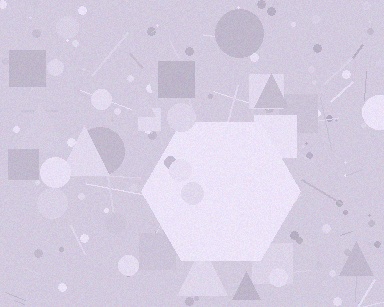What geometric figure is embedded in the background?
A hexagon is embedded in the background.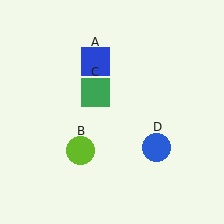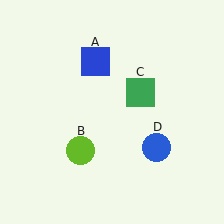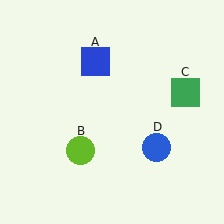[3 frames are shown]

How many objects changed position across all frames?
1 object changed position: green square (object C).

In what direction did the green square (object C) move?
The green square (object C) moved right.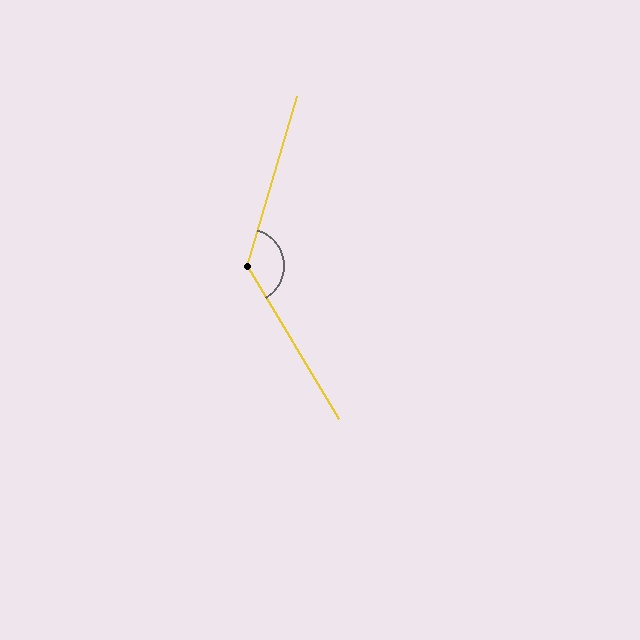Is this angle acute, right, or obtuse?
It is obtuse.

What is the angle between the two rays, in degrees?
Approximately 132 degrees.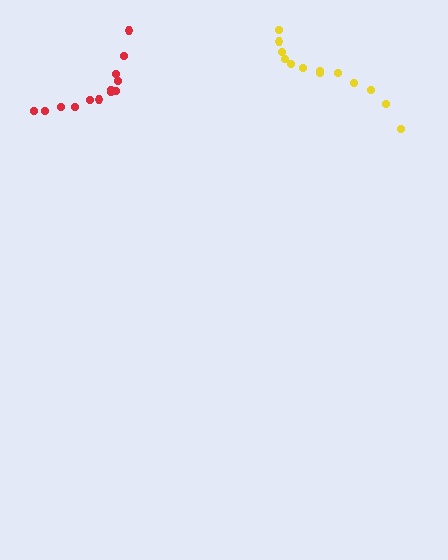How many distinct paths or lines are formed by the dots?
There are 2 distinct paths.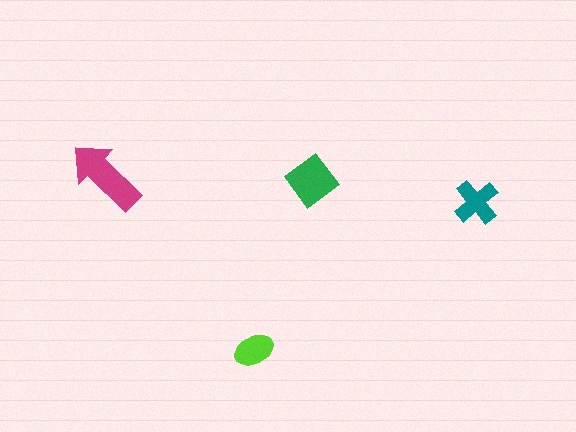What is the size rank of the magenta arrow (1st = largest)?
1st.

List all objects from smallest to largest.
The lime ellipse, the teal cross, the green diamond, the magenta arrow.